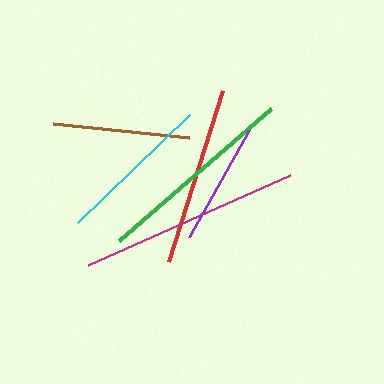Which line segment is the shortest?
The purple line is the shortest at approximately 122 pixels.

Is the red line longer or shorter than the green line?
The green line is longer than the red line.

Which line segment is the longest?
The magenta line is the longest at approximately 221 pixels.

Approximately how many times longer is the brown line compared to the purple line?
The brown line is approximately 1.1 times the length of the purple line.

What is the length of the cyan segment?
The cyan segment is approximately 155 pixels long.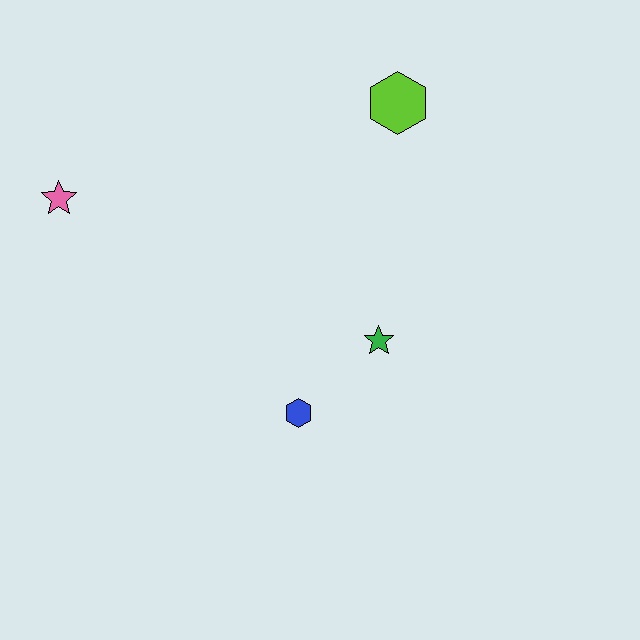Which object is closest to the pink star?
The blue hexagon is closest to the pink star.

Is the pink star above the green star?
Yes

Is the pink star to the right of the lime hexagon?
No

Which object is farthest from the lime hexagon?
The pink star is farthest from the lime hexagon.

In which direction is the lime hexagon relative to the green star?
The lime hexagon is above the green star.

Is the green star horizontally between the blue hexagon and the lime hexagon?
Yes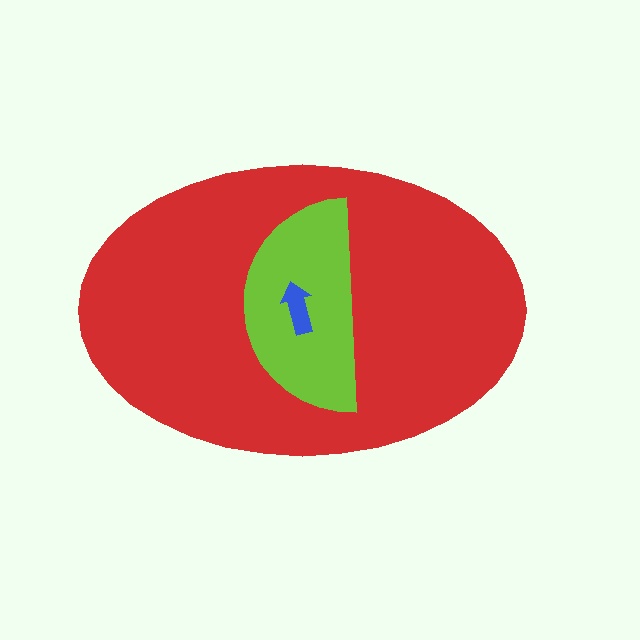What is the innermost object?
The blue arrow.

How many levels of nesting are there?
3.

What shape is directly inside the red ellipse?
The lime semicircle.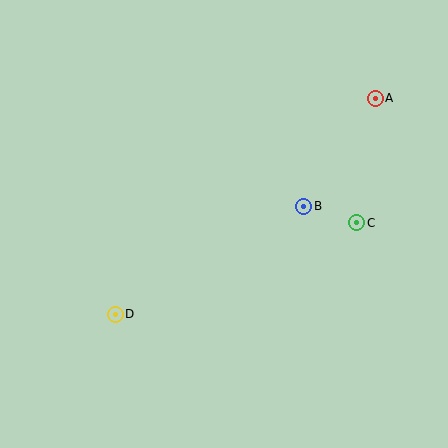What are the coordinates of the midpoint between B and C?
The midpoint between B and C is at (330, 215).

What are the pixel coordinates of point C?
Point C is at (357, 223).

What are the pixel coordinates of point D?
Point D is at (115, 314).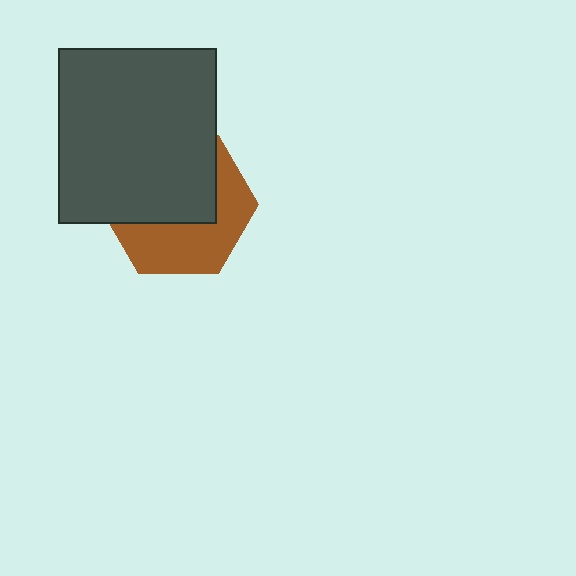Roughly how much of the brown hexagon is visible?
About half of it is visible (roughly 46%).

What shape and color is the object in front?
The object in front is a dark gray rectangle.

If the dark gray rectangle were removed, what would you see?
You would see the complete brown hexagon.